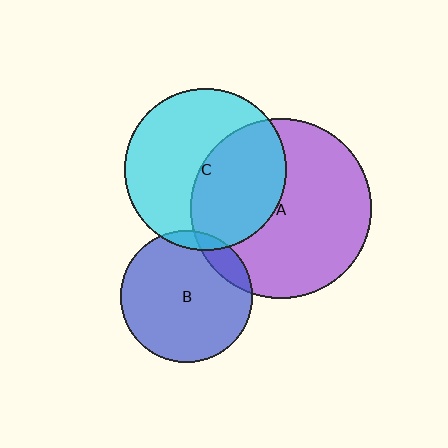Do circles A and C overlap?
Yes.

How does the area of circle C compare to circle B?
Approximately 1.5 times.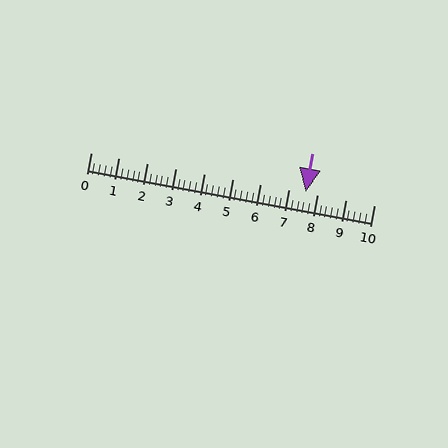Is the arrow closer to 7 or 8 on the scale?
The arrow is closer to 8.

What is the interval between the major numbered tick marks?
The major tick marks are spaced 1 units apart.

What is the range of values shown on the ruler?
The ruler shows values from 0 to 10.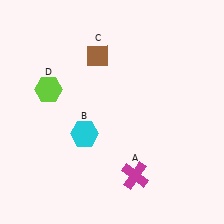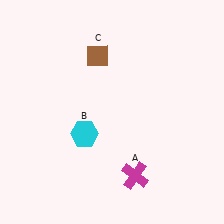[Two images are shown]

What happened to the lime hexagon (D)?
The lime hexagon (D) was removed in Image 2. It was in the top-left area of Image 1.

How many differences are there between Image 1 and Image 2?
There is 1 difference between the two images.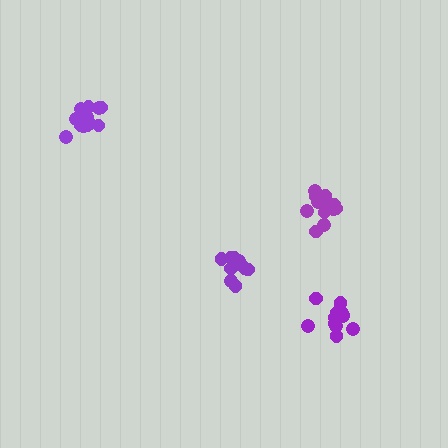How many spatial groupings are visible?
There are 4 spatial groupings.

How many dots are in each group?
Group 1: 13 dots, Group 2: 12 dots, Group 3: 13 dots, Group 4: 15 dots (53 total).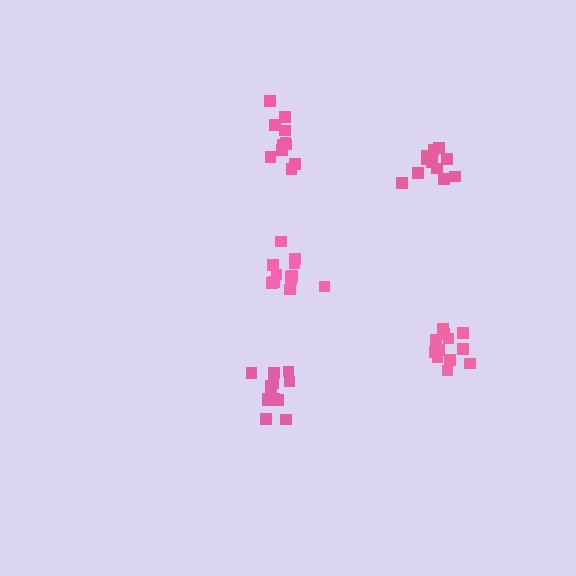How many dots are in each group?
Group 1: 14 dots, Group 2: 11 dots, Group 3: 12 dots, Group 4: 12 dots, Group 5: 11 dots (60 total).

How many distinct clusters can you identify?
There are 5 distinct clusters.